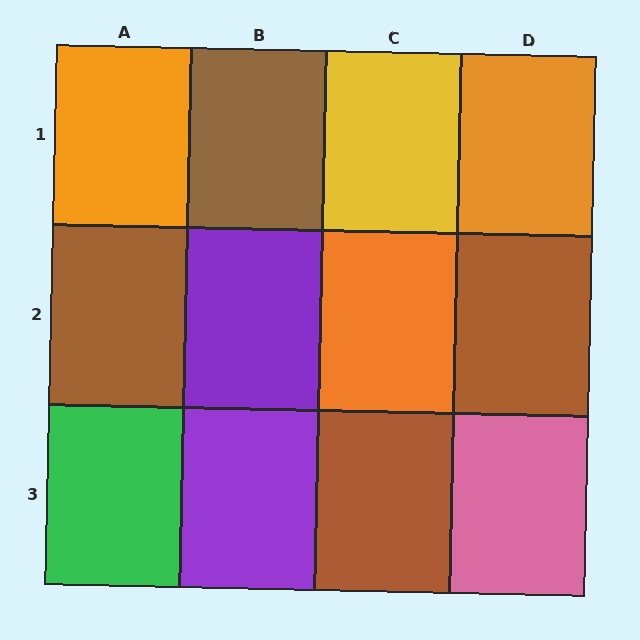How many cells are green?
1 cell is green.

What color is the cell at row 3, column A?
Green.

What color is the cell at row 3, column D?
Pink.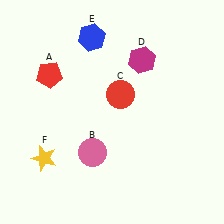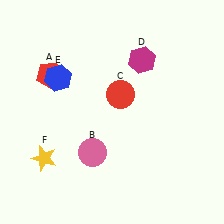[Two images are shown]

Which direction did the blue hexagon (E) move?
The blue hexagon (E) moved down.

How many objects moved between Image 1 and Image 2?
1 object moved between the two images.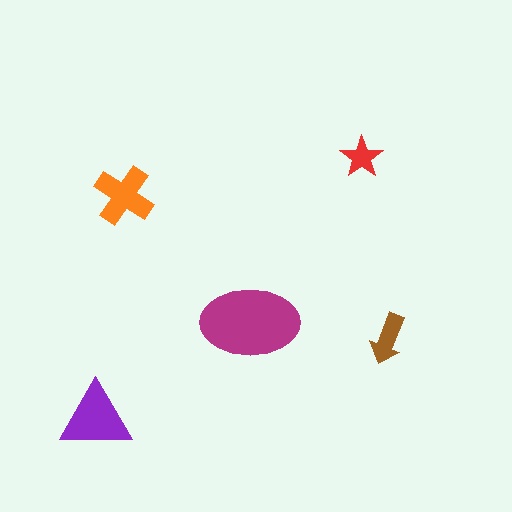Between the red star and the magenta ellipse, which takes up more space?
The magenta ellipse.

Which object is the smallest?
The red star.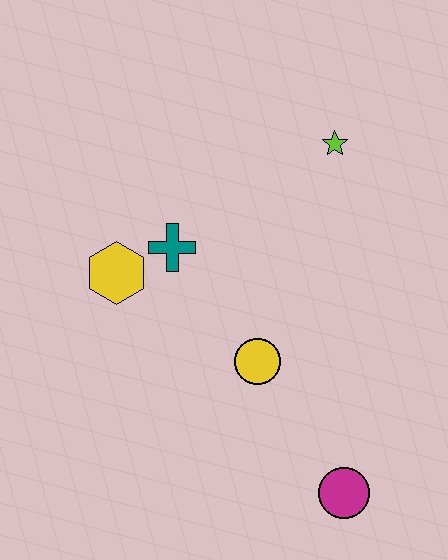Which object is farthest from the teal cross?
The magenta circle is farthest from the teal cross.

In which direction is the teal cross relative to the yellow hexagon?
The teal cross is to the right of the yellow hexagon.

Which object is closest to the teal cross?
The yellow hexagon is closest to the teal cross.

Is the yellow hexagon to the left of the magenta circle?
Yes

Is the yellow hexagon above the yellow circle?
Yes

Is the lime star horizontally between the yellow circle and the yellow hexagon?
No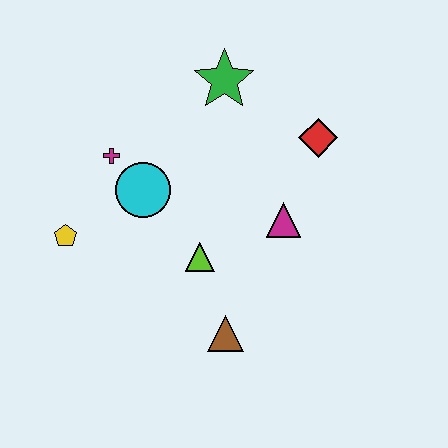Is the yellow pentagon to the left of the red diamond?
Yes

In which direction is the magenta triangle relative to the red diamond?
The magenta triangle is below the red diamond.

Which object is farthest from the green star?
The brown triangle is farthest from the green star.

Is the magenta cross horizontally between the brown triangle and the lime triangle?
No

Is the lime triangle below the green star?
Yes